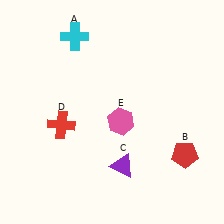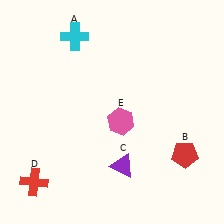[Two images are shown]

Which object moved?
The red cross (D) moved down.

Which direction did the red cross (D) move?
The red cross (D) moved down.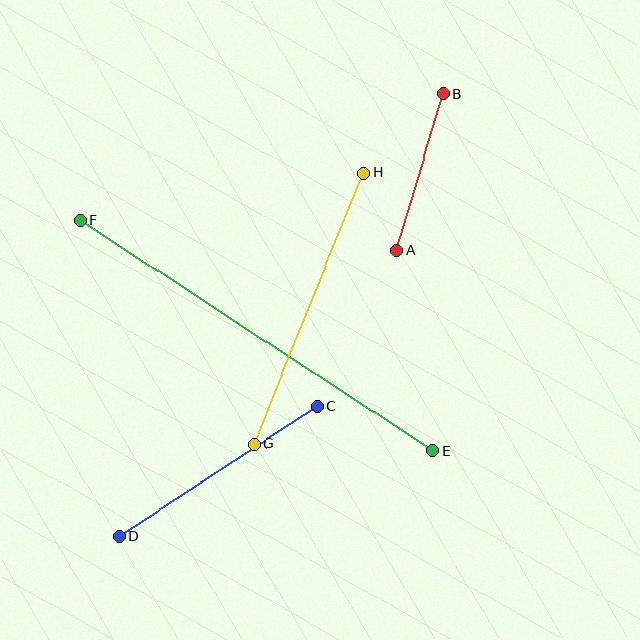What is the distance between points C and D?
The distance is approximately 237 pixels.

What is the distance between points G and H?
The distance is approximately 292 pixels.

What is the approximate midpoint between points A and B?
The midpoint is at approximately (420, 172) pixels.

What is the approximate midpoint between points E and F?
The midpoint is at approximately (257, 336) pixels.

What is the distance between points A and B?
The distance is approximately 163 pixels.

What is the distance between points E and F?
The distance is approximately 421 pixels.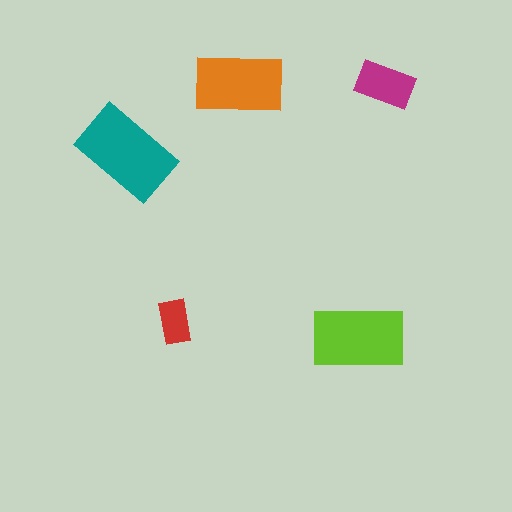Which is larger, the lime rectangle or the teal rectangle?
The teal one.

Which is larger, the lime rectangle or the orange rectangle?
The lime one.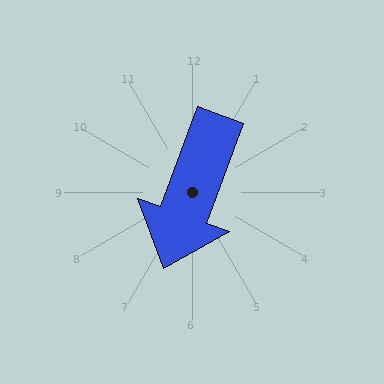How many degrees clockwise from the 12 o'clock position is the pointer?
Approximately 200 degrees.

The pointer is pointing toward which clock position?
Roughly 7 o'clock.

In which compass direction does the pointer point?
South.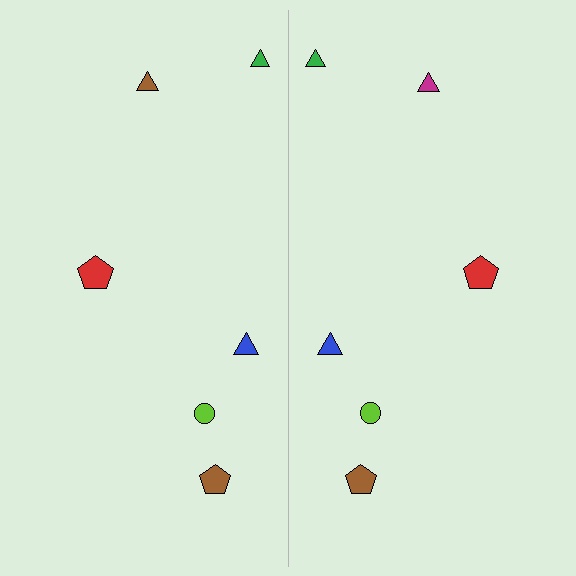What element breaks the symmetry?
The magenta triangle on the right side breaks the symmetry — its mirror counterpart is brown.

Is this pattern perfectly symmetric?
No, the pattern is not perfectly symmetric. The magenta triangle on the right side breaks the symmetry — its mirror counterpart is brown.